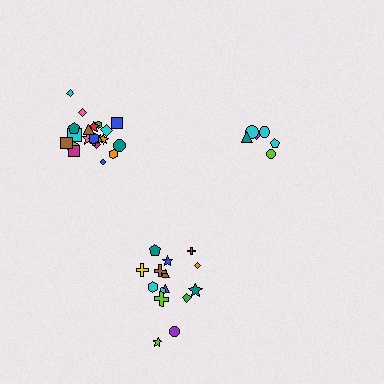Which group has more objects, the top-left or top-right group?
The top-left group.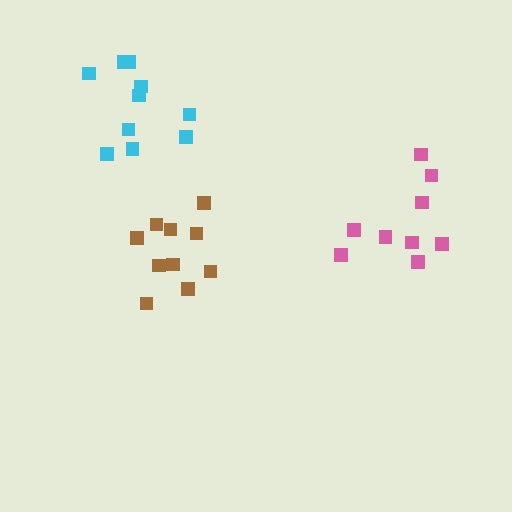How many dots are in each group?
Group 1: 10 dots, Group 2: 9 dots, Group 3: 10 dots (29 total).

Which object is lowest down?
The brown cluster is bottommost.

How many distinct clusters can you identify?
There are 3 distinct clusters.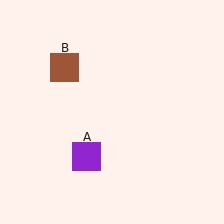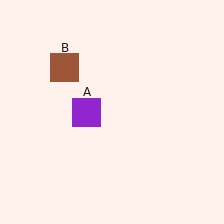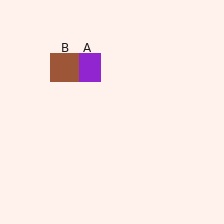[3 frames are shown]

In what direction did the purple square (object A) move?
The purple square (object A) moved up.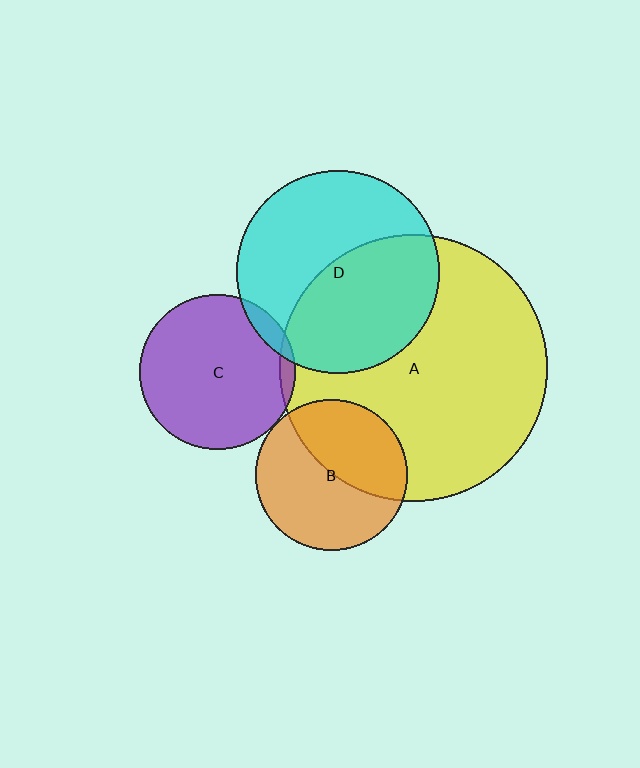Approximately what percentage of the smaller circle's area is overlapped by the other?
Approximately 45%.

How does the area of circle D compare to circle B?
Approximately 1.8 times.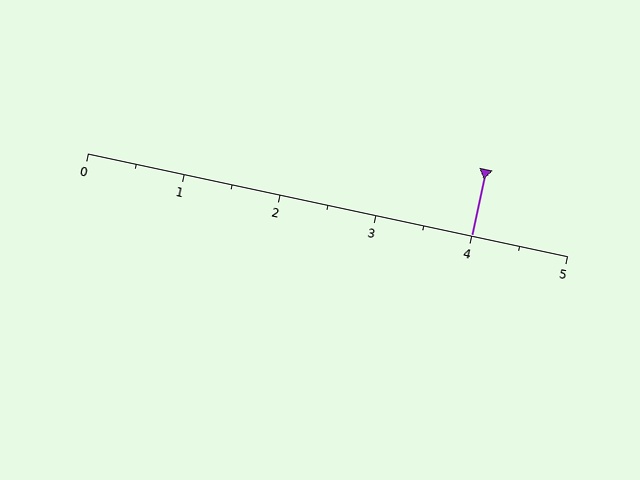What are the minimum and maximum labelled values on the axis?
The axis runs from 0 to 5.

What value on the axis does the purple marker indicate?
The marker indicates approximately 4.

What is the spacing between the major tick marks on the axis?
The major ticks are spaced 1 apart.